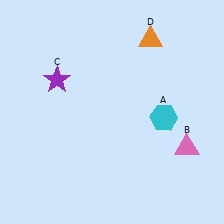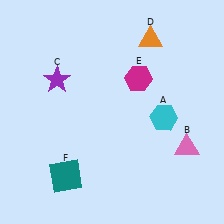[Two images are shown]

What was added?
A magenta hexagon (E), a teal square (F) were added in Image 2.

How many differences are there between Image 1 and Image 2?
There are 2 differences between the two images.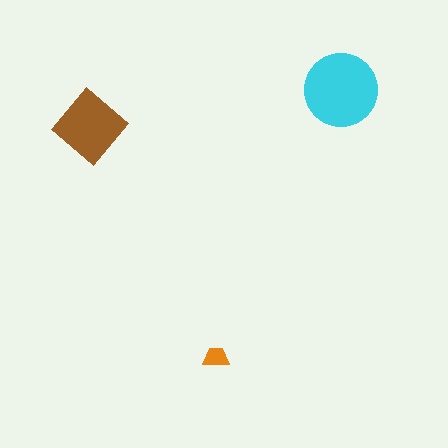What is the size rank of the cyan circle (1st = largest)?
1st.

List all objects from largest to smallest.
The cyan circle, the brown diamond, the orange trapezoid.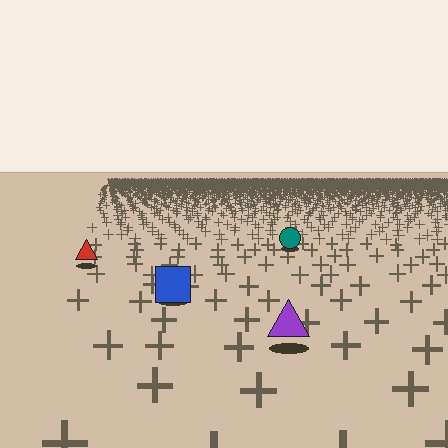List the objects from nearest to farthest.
From nearest to farthest: the purple triangle, the blue square, the red triangle, the teal circle.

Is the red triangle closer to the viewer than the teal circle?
Yes. The red triangle is closer — you can tell from the texture gradient: the ground texture is coarser near it.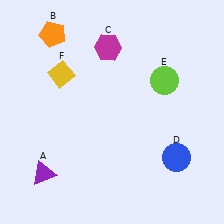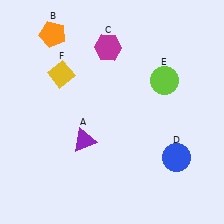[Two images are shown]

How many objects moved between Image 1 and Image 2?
1 object moved between the two images.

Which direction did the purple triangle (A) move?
The purple triangle (A) moved right.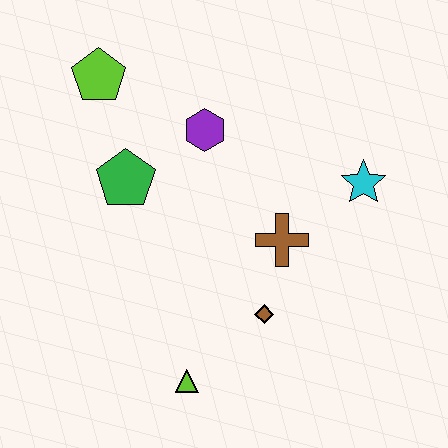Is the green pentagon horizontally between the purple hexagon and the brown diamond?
No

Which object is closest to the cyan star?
The brown cross is closest to the cyan star.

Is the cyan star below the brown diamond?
No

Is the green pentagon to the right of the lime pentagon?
Yes